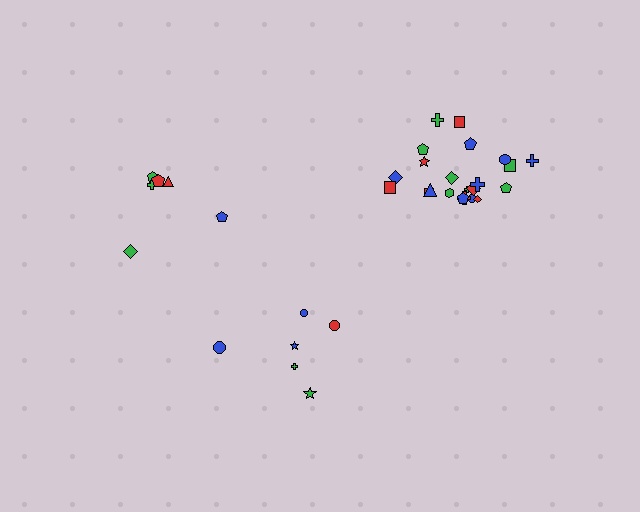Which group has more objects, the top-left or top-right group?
The top-right group.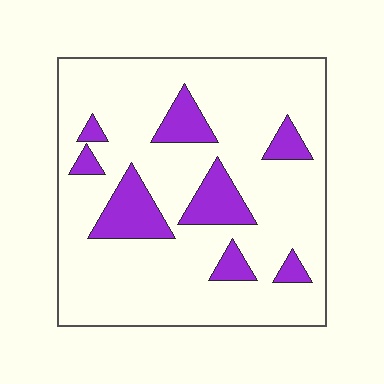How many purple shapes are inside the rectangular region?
8.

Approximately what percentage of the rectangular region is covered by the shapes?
Approximately 15%.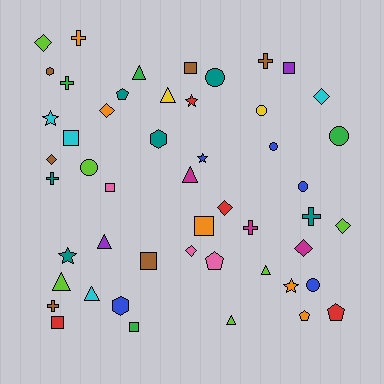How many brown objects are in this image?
There are 6 brown objects.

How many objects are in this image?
There are 50 objects.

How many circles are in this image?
There are 7 circles.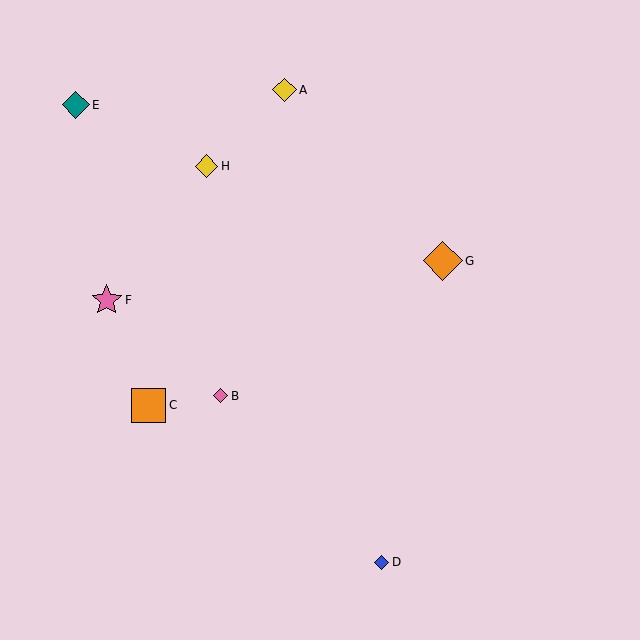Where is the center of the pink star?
The center of the pink star is at (107, 300).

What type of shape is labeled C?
Shape C is an orange square.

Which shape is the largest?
The orange diamond (labeled G) is the largest.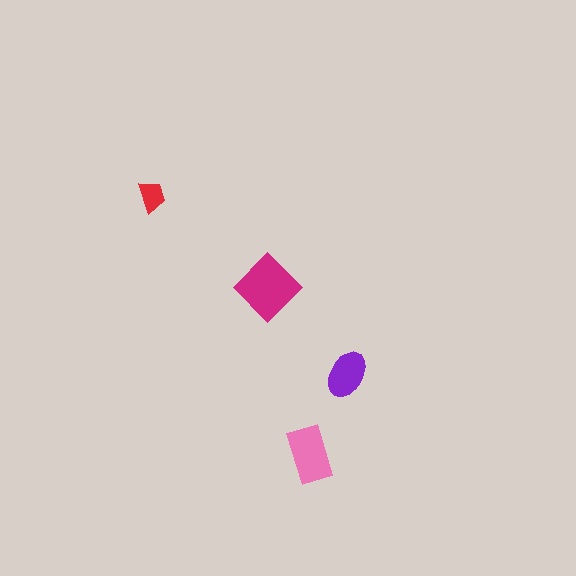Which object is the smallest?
The red trapezoid.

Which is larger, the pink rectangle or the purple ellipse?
The pink rectangle.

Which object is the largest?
The magenta diamond.